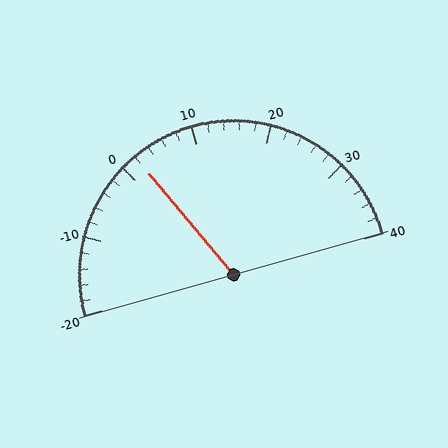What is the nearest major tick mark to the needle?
The nearest major tick mark is 0.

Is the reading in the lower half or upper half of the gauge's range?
The reading is in the lower half of the range (-20 to 40).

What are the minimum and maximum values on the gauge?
The gauge ranges from -20 to 40.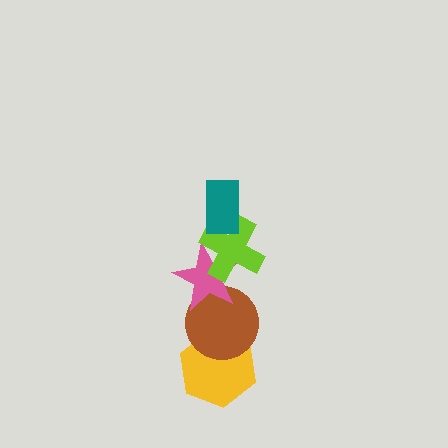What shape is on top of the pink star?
The lime cross is on top of the pink star.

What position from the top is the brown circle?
The brown circle is 4th from the top.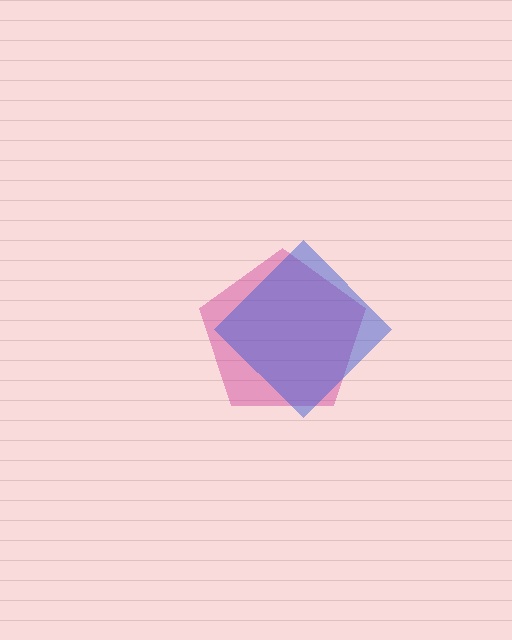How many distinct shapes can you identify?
There are 2 distinct shapes: a magenta pentagon, a blue diamond.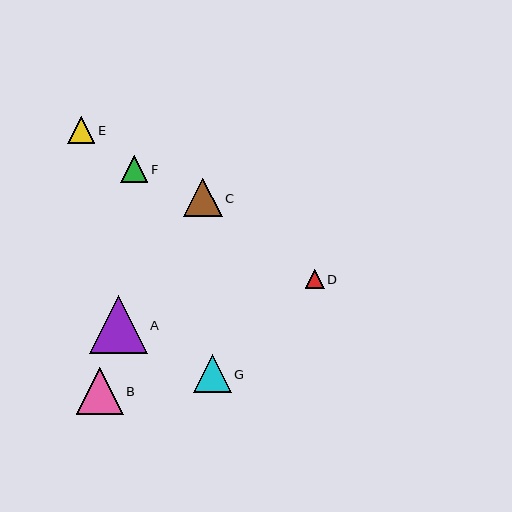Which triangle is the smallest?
Triangle D is the smallest with a size of approximately 19 pixels.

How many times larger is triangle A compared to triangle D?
Triangle A is approximately 3.1 times the size of triangle D.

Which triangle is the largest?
Triangle A is the largest with a size of approximately 58 pixels.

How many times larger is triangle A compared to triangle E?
Triangle A is approximately 2.1 times the size of triangle E.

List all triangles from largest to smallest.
From largest to smallest: A, B, C, G, E, F, D.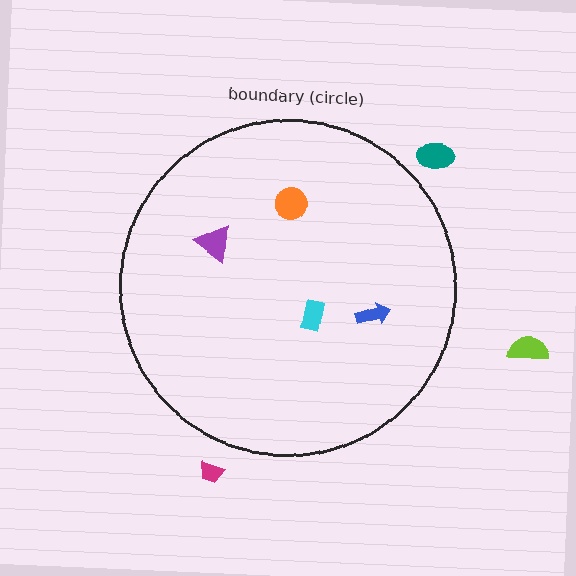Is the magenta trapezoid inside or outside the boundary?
Outside.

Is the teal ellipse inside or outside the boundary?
Outside.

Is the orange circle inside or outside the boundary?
Inside.